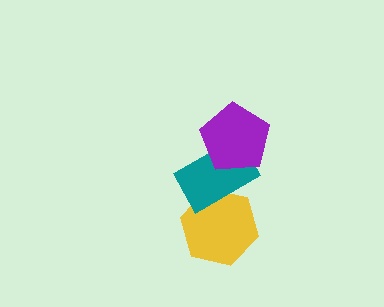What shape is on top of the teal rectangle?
The purple pentagon is on top of the teal rectangle.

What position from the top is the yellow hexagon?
The yellow hexagon is 3rd from the top.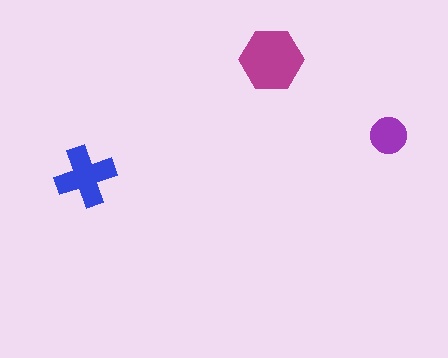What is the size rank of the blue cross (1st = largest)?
2nd.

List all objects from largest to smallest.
The magenta hexagon, the blue cross, the purple circle.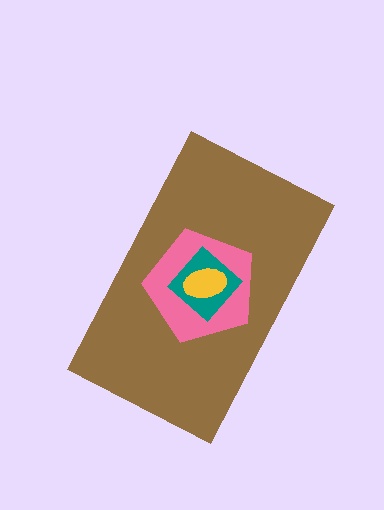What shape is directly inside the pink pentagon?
The teal diamond.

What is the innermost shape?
The yellow ellipse.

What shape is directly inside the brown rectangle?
The pink pentagon.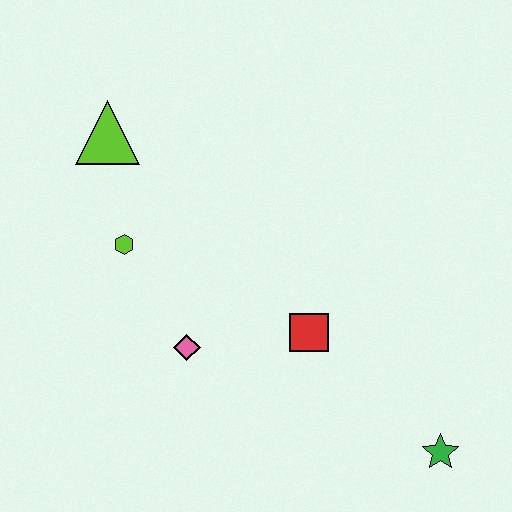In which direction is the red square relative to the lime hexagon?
The red square is to the right of the lime hexagon.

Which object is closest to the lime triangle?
The lime hexagon is closest to the lime triangle.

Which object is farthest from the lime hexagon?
The green star is farthest from the lime hexagon.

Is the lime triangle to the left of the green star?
Yes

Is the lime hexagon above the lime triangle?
No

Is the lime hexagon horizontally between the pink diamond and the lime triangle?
Yes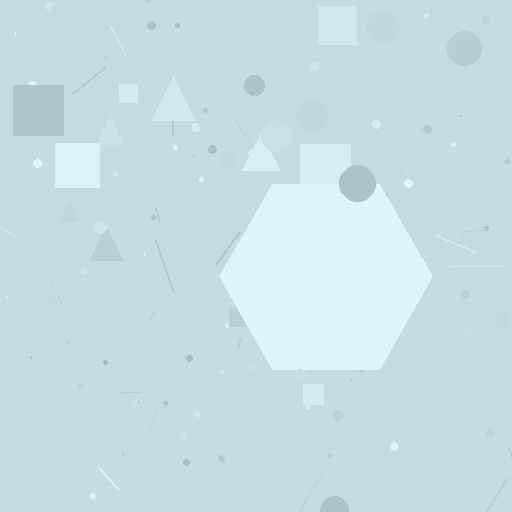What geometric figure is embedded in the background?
A hexagon is embedded in the background.